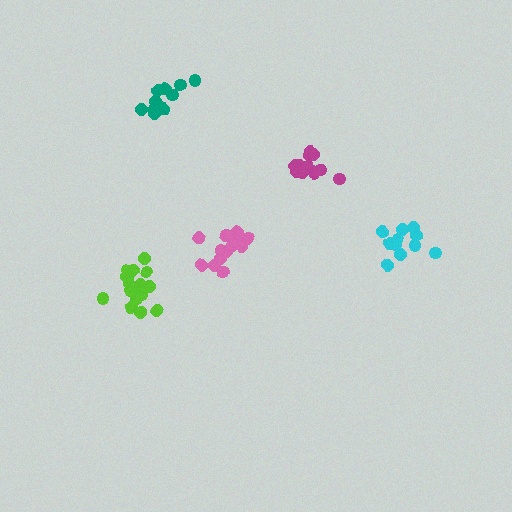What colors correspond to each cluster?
The clusters are colored: lime, teal, magenta, pink, cyan.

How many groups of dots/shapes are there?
There are 5 groups.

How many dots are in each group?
Group 1: 17 dots, Group 2: 12 dots, Group 3: 12 dots, Group 4: 16 dots, Group 5: 11 dots (68 total).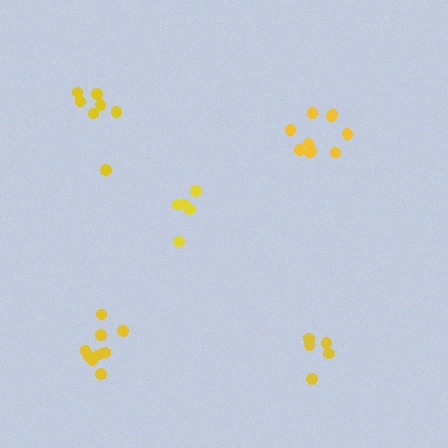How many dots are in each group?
Group 1: 10 dots, Group 2: 5 dots, Group 3: 7 dots, Group 4: 5 dots, Group 5: 9 dots (36 total).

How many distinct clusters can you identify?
There are 5 distinct clusters.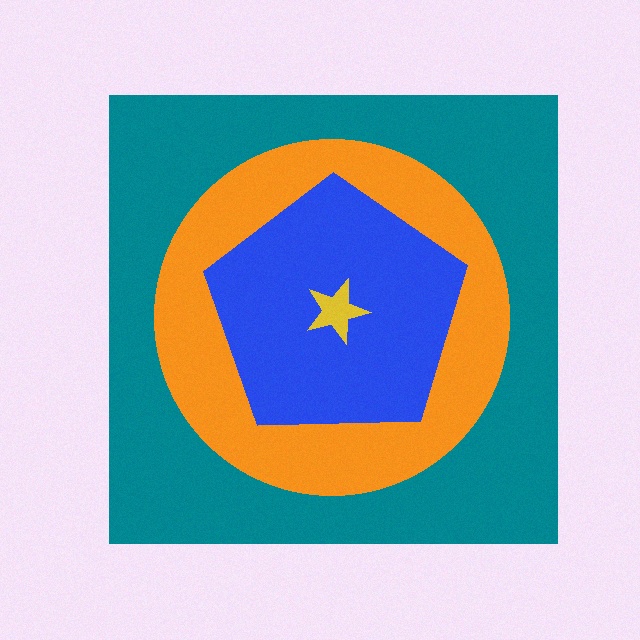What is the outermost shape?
The teal square.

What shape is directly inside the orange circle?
The blue pentagon.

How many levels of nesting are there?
4.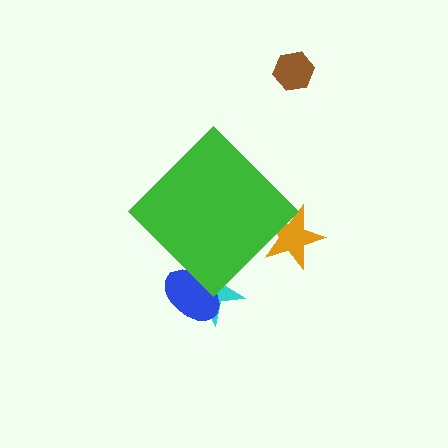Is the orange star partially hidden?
Yes, the orange star is partially hidden behind the green diamond.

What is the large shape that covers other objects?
A green diamond.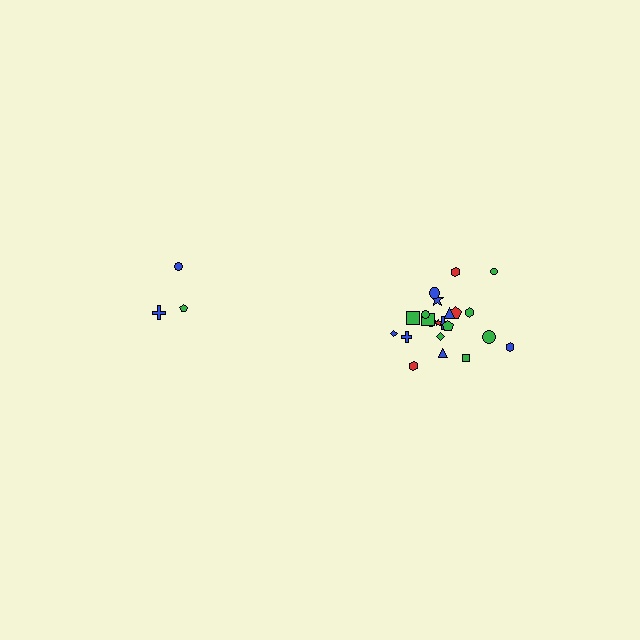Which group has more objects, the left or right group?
The right group.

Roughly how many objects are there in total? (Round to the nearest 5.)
Roughly 25 objects in total.